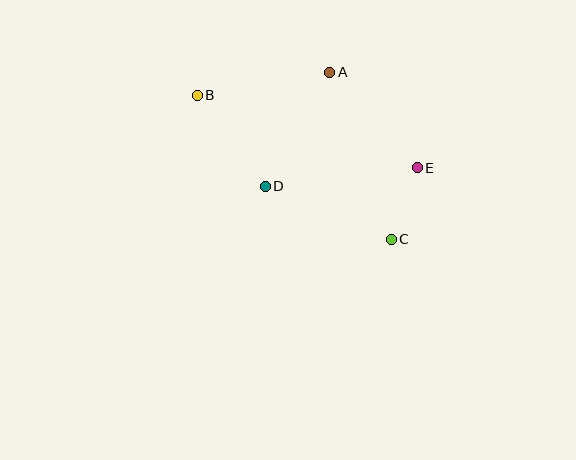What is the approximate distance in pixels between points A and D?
The distance between A and D is approximately 131 pixels.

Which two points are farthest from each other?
Points B and C are farthest from each other.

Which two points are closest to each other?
Points C and E are closest to each other.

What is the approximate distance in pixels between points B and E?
The distance between B and E is approximately 232 pixels.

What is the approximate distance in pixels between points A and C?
The distance between A and C is approximately 178 pixels.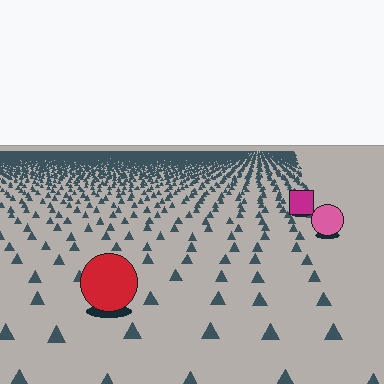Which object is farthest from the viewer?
The magenta square is farthest from the viewer. It appears smaller and the ground texture around it is denser.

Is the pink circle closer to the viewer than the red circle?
No. The red circle is closer — you can tell from the texture gradient: the ground texture is coarser near it.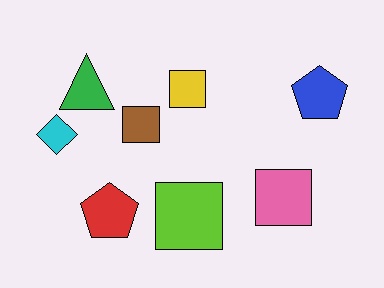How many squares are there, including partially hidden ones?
There are 4 squares.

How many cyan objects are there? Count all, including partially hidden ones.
There is 1 cyan object.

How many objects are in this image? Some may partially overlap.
There are 8 objects.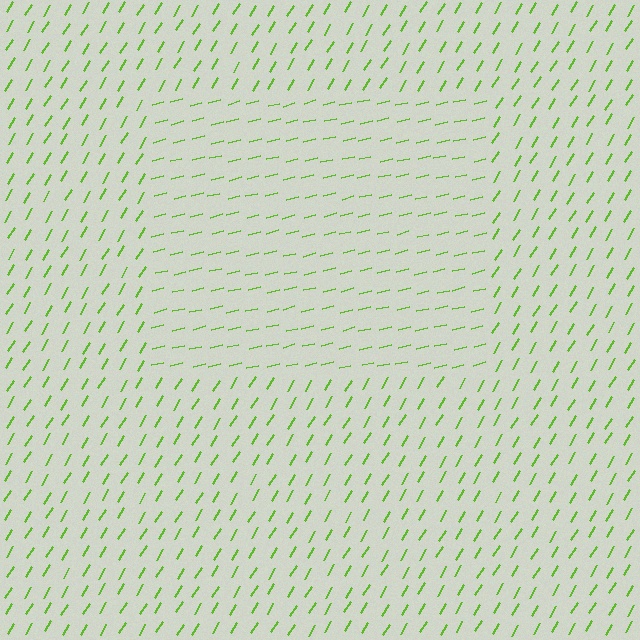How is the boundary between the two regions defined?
The boundary is defined purely by a change in line orientation (approximately 45 degrees difference). All lines are the same color and thickness.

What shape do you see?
I see a rectangle.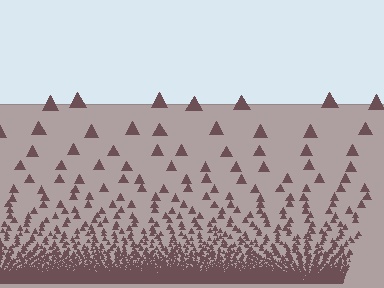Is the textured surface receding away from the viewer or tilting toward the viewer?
The surface appears to tilt toward the viewer. Texture elements get larger and sparser toward the top.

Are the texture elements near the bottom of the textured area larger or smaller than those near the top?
Smaller. The gradient is inverted — elements near the bottom are smaller and denser.